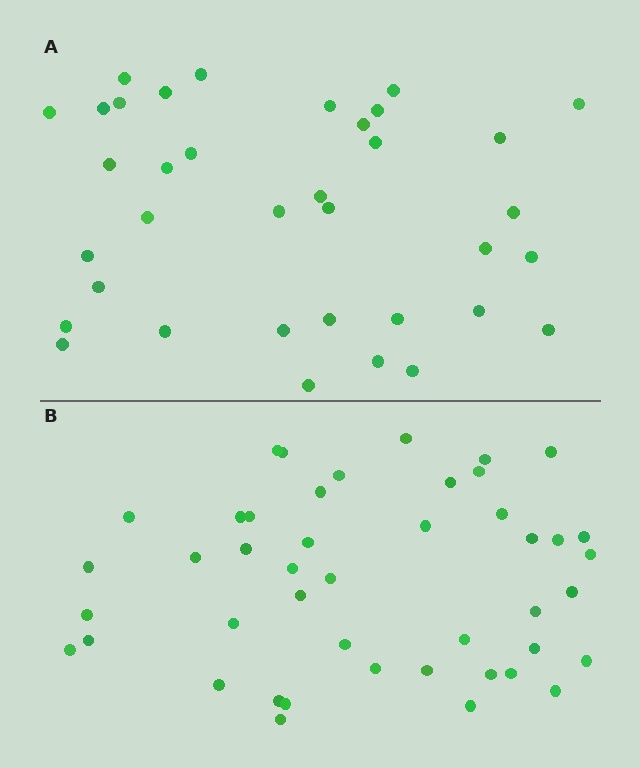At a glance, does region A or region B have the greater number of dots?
Region B (the bottom region) has more dots.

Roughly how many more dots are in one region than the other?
Region B has roughly 8 or so more dots than region A.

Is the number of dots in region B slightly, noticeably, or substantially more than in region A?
Region B has noticeably more, but not dramatically so. The ratio is roughly 1.2 to 1.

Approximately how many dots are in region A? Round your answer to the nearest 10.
About 40 dots. (The exact count is 36, which rounds to 40.)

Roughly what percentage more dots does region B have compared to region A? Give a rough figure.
About 25% more.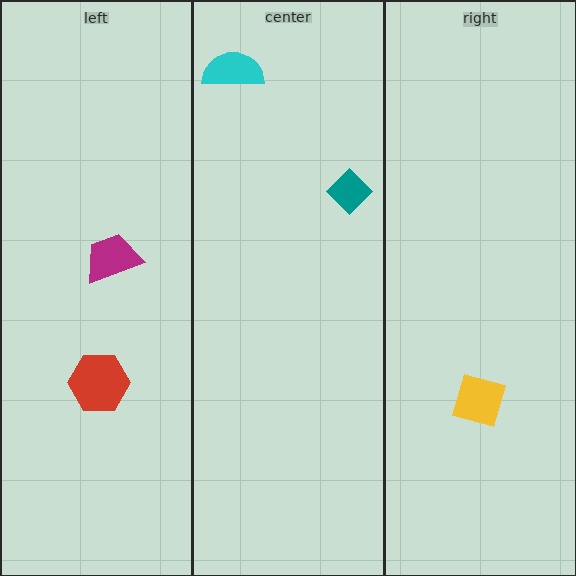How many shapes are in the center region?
2.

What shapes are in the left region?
The magenta trapezoid, the red hexagon.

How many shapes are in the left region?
2.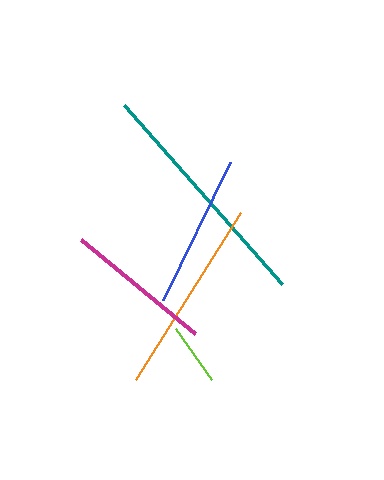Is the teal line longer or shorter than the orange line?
The teal line is longer than the orange line.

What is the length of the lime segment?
The lime segment is approximately 62 pixels long.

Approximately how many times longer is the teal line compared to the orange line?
The teal line is approximately 1.2 times the length of the orange line.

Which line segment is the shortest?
The lime line is the shortest at approximately 62 pixels.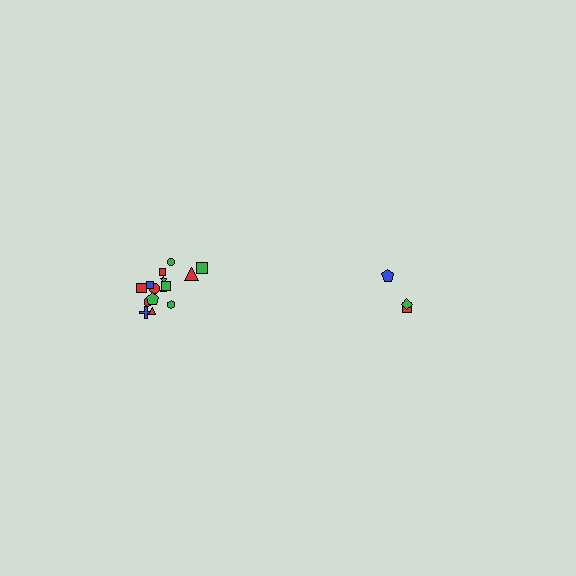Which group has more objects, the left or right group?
The left group.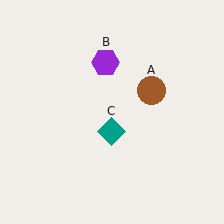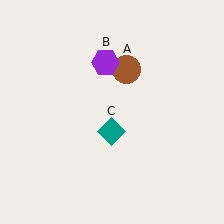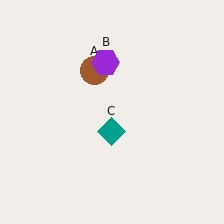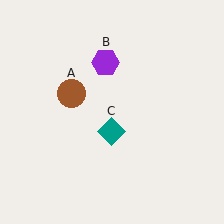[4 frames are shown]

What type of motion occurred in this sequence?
The brown circle (object A) rotated counterclockwise around the center of the scene.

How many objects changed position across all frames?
1 object changed position: brown circle (object A).